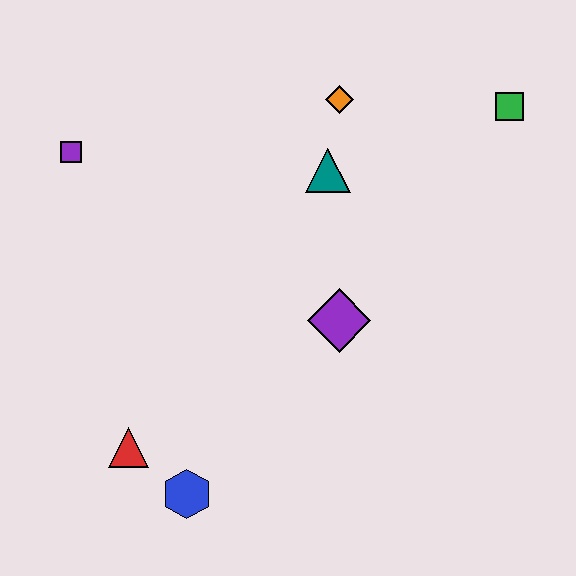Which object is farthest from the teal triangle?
The blue hexagon is farthest from the teal triangle.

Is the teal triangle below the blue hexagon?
No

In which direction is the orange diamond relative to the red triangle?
The orange diamond is above the red triangle.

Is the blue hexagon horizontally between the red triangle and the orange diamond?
Yes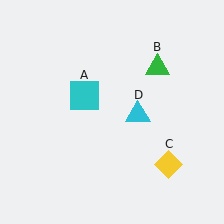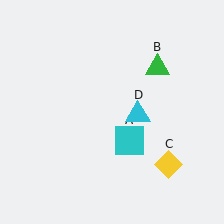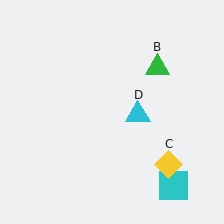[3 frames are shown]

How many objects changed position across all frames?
1 object changed position: cyan square (object A).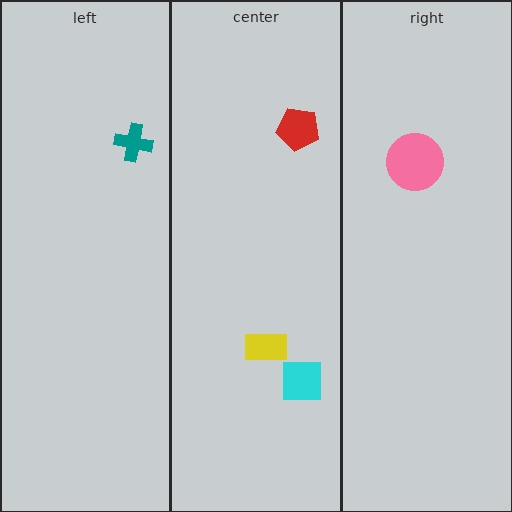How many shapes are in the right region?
1.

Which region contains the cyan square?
The center region.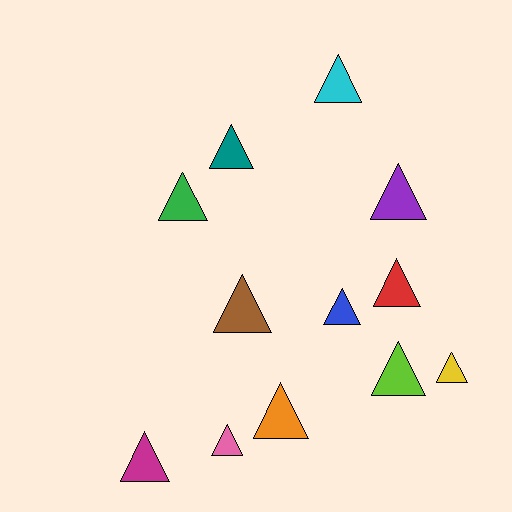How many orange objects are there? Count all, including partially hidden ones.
There is 1 orange object.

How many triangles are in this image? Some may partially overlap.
There are 12 triangles.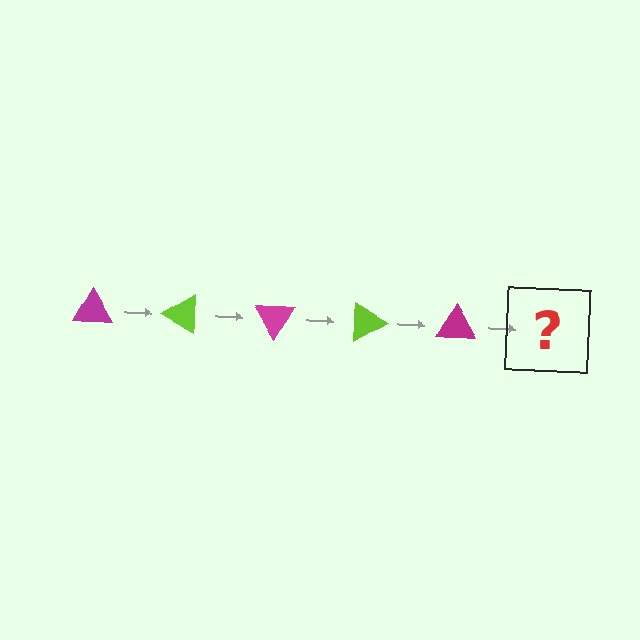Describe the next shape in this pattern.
It should be a lime triangle, rotated 150 degrees from the start.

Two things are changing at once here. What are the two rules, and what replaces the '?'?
The two rules are that it rotates 30 degrees each step and the color cycles through magenta and lime. The '?' should be a lime triangle, rotated 150 degrees from the start.